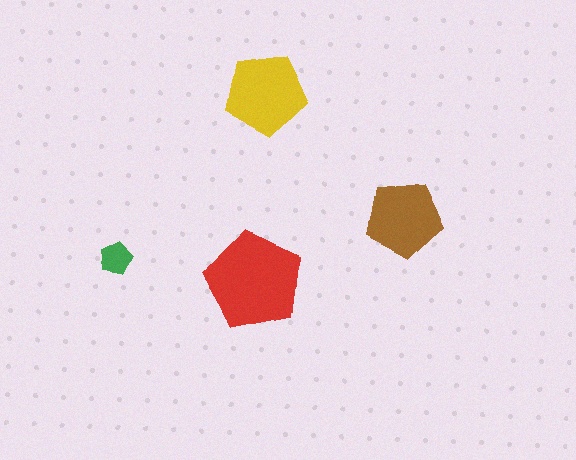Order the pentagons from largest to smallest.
the red one, the yellow one, the brown one, the green one.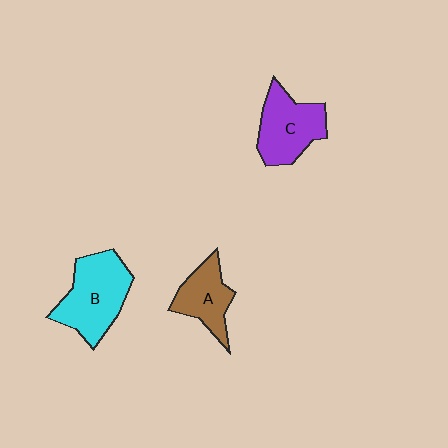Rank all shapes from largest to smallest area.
From largest to smallest: B (cyan), C (purple), A (brown).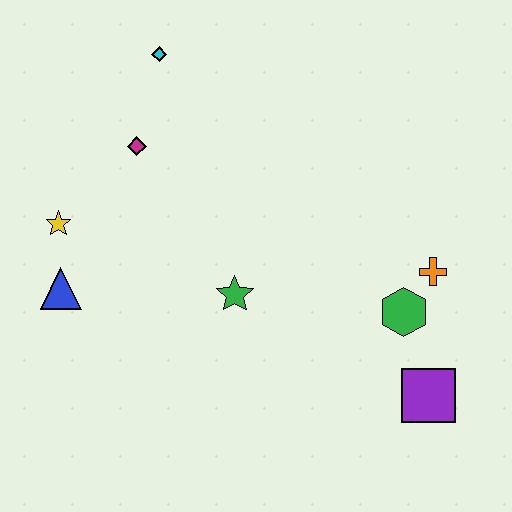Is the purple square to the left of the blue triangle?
No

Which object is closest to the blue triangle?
The yellow star is closest to the blue triangle.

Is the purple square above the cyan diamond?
No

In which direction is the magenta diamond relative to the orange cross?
The magenta diamond is to the left of the orange cross.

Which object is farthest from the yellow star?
The purple square is farthest from the yellow star.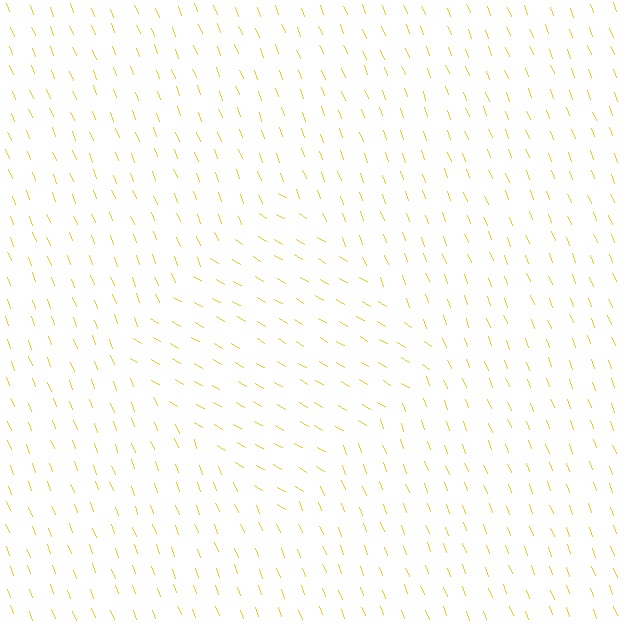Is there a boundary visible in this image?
Yes, there is a texture boundary formed by a change in line orientation.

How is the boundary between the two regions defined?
The boundary is defined purely by a change in line orientation (approximately 38 degrees difference). All lines are the same color and thickness.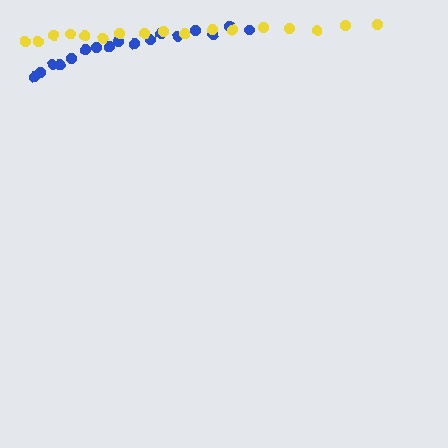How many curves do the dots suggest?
There are 2 distinct paths.